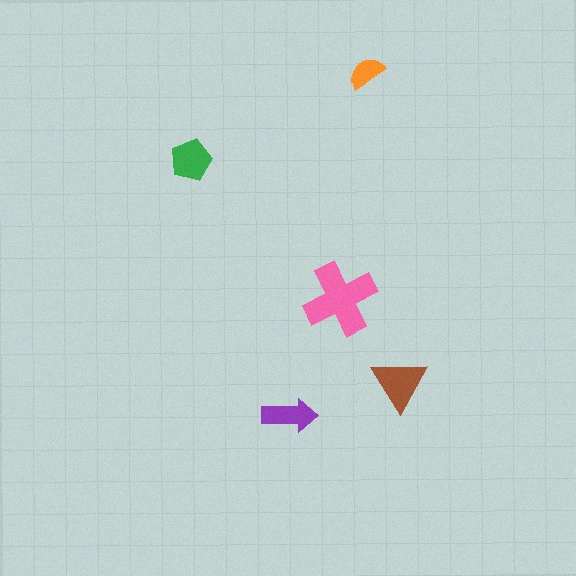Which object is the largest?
The pink cross.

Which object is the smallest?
The orange semicircle.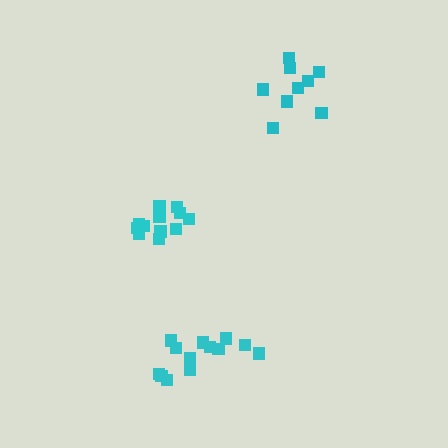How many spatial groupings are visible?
There are 3 spatial groupings.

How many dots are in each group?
Group 1: 9 dots, Group 2: 12 dots, Group 3: 13 dots (34 total).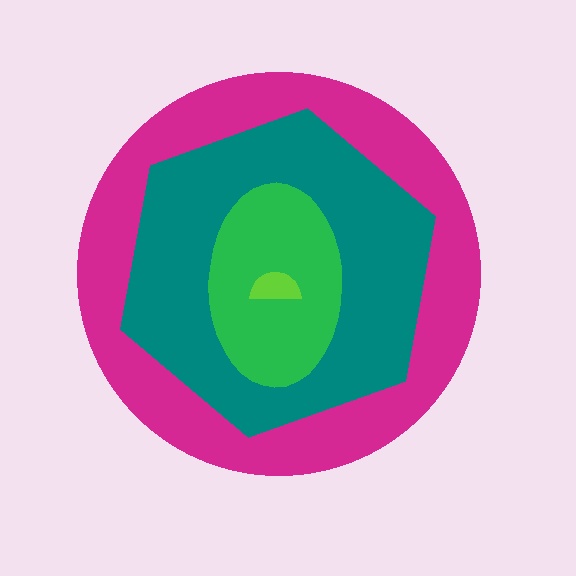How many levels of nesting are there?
4.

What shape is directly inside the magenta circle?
The teal hexagon.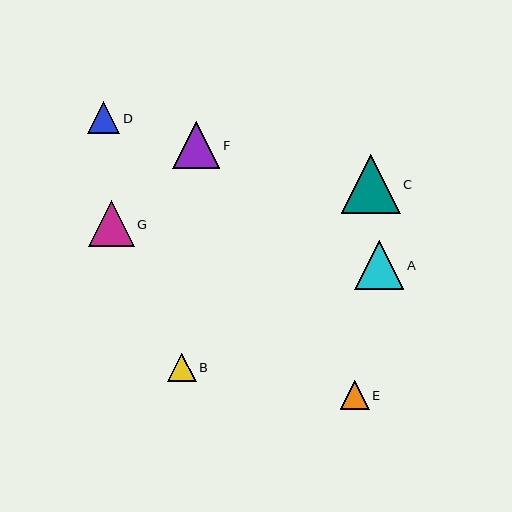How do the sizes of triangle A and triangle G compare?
Triangle A and triangle G are approximately the same size.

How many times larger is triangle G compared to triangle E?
Triangle G is approximately 1.6 times the size of triangle E.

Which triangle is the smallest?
Triangle B is the smallest with a size of approximately 29 pixels.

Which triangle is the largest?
Triangle C is the largest with a size of approximately 59 pixels.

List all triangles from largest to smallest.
From largest to smallest: C, A, F, G, D, E, B.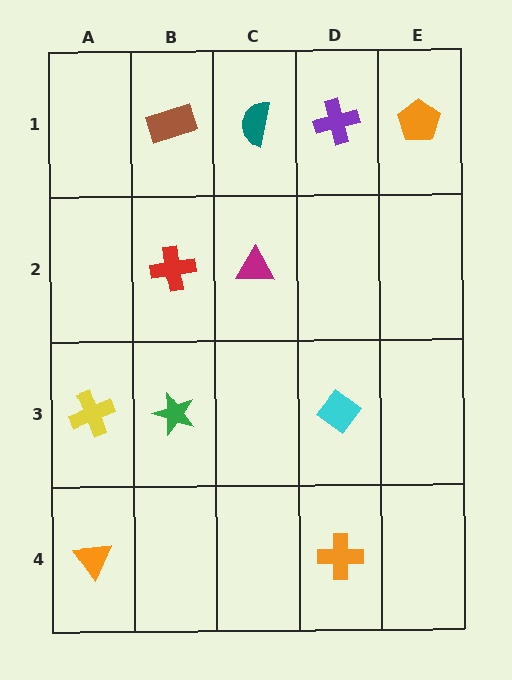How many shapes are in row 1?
4 shapes.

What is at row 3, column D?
A cyan diamond.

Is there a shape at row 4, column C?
No, that cell is empty.